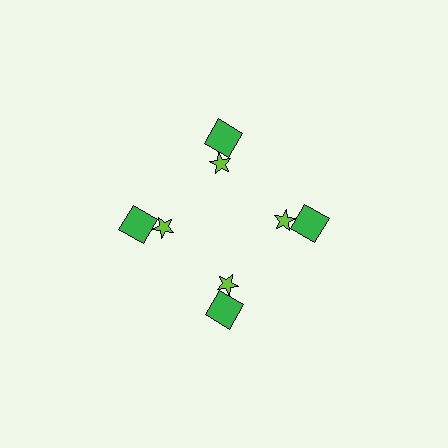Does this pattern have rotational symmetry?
Yes, this pattern has 4-fold rotational symmetry. It looks the same after rotating 90 degrees around the center.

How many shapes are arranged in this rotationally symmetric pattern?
There are 8 shapes, arranged in 4 groups of 2.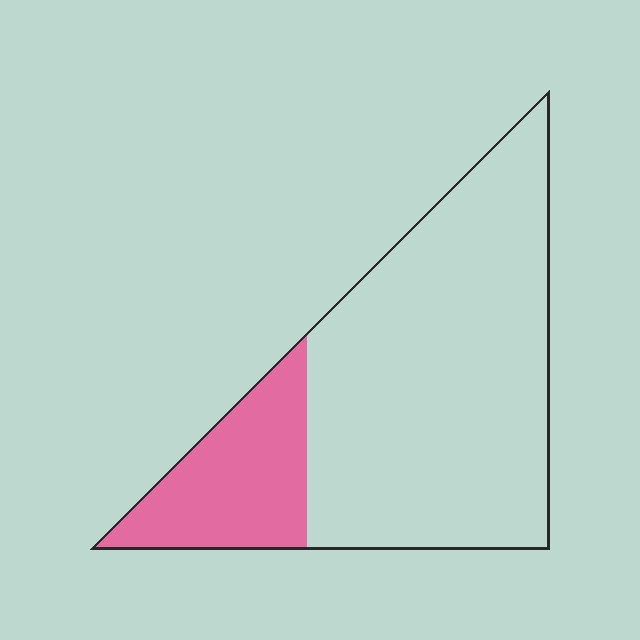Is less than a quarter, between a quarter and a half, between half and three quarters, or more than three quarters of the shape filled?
Less than a quarter.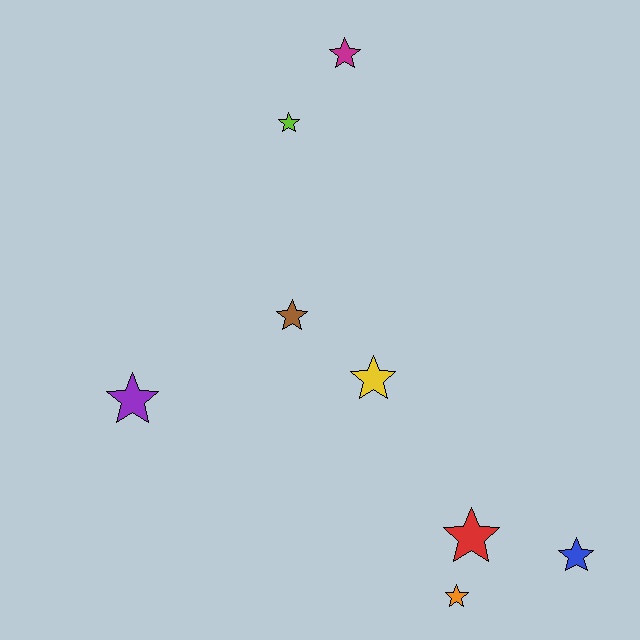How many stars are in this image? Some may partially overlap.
There are 8 stars.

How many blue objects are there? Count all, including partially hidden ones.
There is 1 blue object.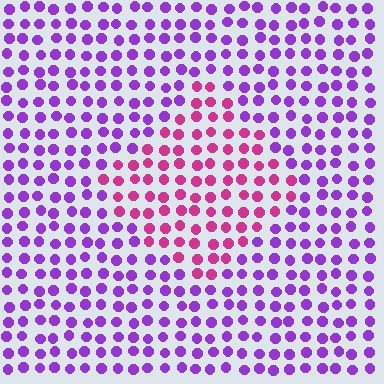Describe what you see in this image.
The image is filled with small purple elements in a uniform arrangement. A diamond-shaped region is visible where the elements are tinted to a slightly different hue, forming a subtle color boundary.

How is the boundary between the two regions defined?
The boundary is defined purely by a slight shift in hue (about 47 degrees). Spacing, size, and orientation are identical on both sides.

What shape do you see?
I see a diamond.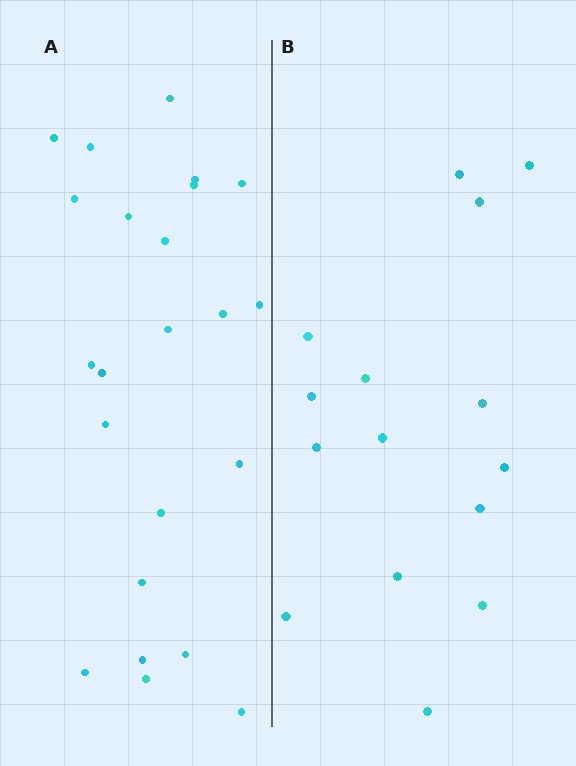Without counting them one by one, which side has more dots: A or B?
Region A (the left region) has more dots.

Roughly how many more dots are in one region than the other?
Region A has roughly 8 or so more dots than region B.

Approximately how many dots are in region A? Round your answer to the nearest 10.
About 20 dots. (The exact count is 23, which rounds to 20.)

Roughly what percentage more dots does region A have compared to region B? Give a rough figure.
About 55% more.